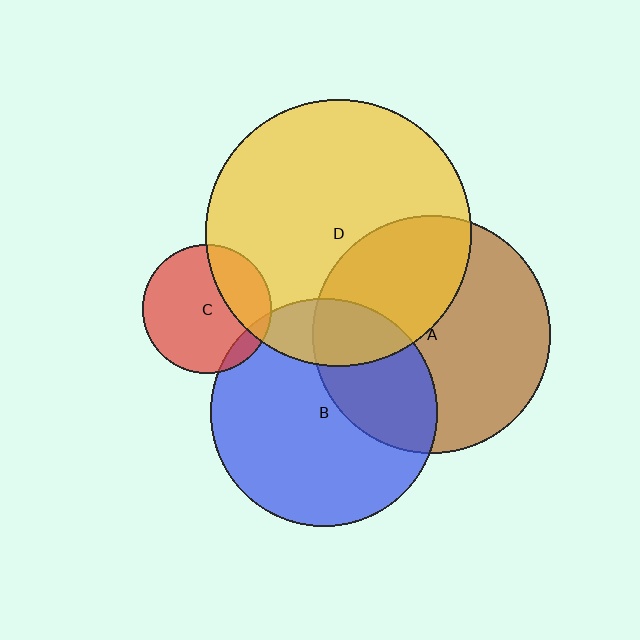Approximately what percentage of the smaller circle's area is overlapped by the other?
Approximately 40%.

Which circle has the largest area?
Circle D (yellow).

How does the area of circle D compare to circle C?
Approximately 4.3 times.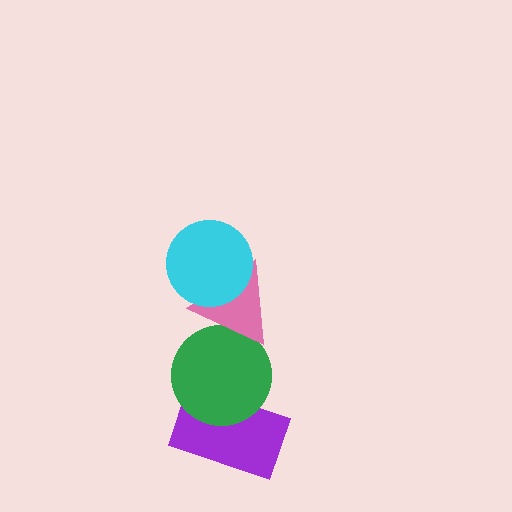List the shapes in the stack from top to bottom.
From top to bottom: the cyan circle, the pink triangle, the green circle, the purple rectangle.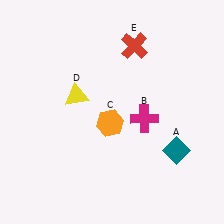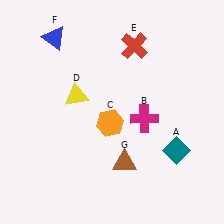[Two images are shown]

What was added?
A blue triangle (F), a brown triangle (G) were added in Image 2.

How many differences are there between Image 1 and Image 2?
There are 2 differences between the two images.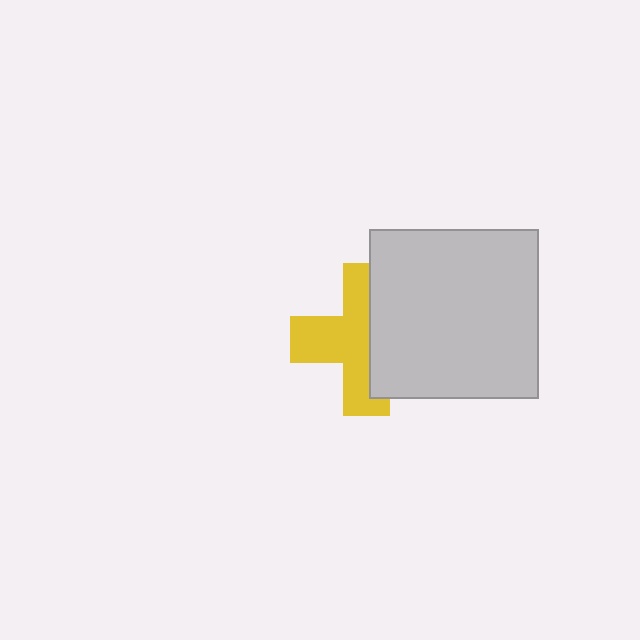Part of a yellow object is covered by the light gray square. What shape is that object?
It is a cross.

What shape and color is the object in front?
The object in front is a light gray square.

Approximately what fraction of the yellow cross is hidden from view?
Roughly 44% of the yellow cross is hidden behind the light gray square.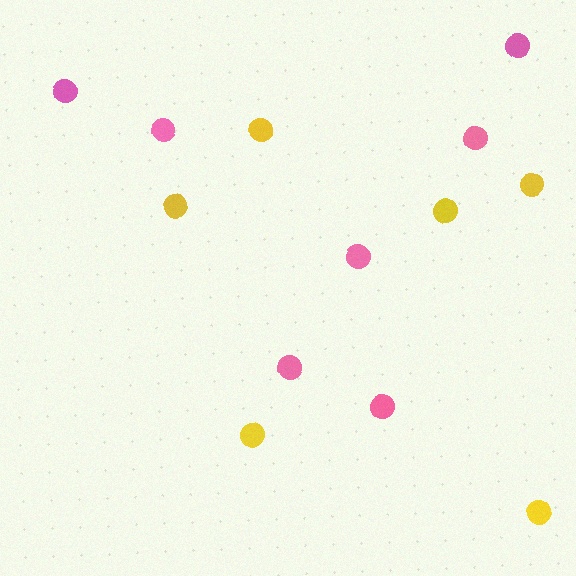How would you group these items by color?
There are 2 groups: one group of yellow circles (6) and one group of pink circles (7).